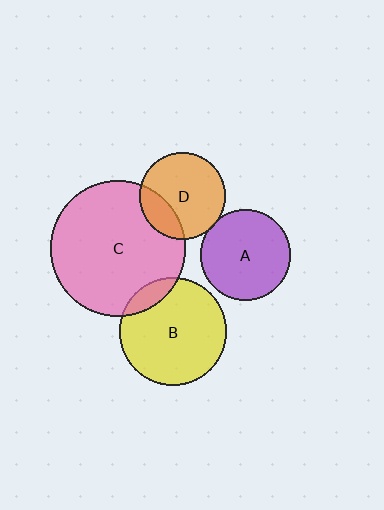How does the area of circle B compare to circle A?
Approximately 1.4 times.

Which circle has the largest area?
Circle C (pink).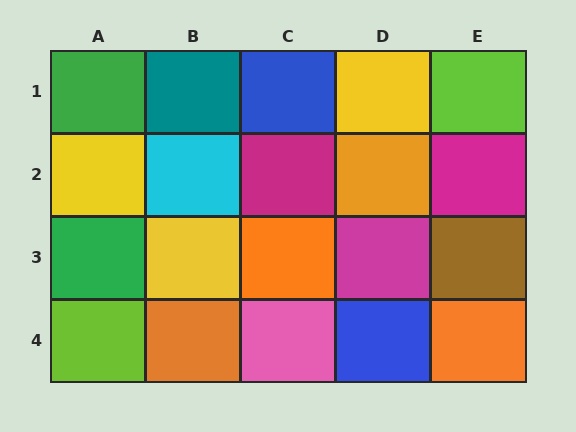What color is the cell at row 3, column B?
Yellow.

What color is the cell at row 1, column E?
Lime.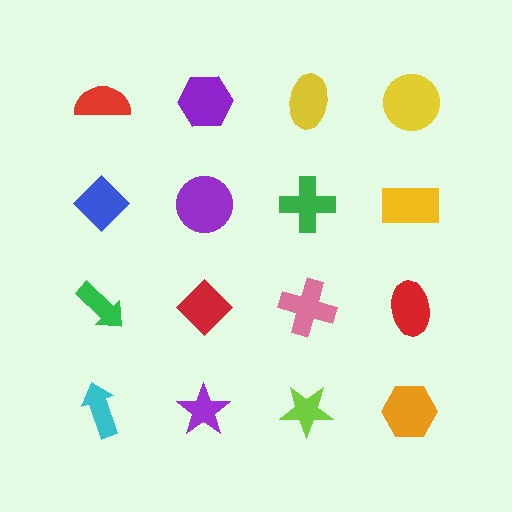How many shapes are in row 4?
4 shapes.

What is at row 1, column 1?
A red semicircle.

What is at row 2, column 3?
A green cross.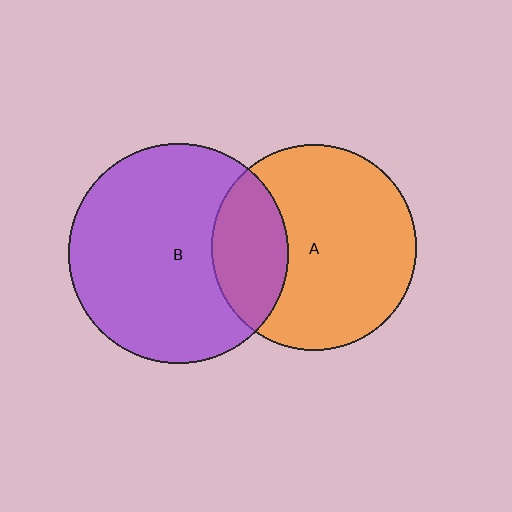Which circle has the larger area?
Circle B (purple).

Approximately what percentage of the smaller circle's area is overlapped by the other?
Approximately 25%.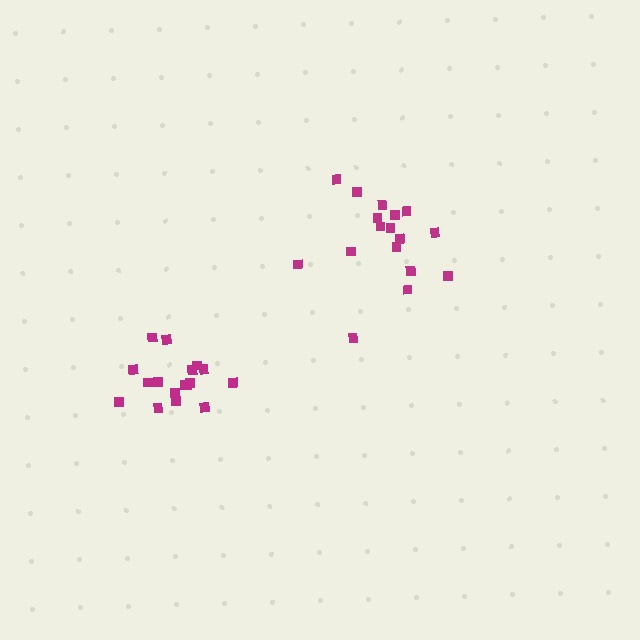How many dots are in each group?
Group 1: 17 dots, Group 2: 17 dots (34 total).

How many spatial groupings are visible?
There are 2 spatial groupings.